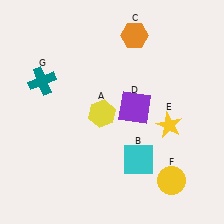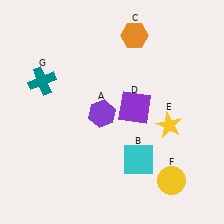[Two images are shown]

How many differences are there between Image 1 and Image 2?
There is 1 difference between the two images.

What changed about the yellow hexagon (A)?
In Image 1, A is yellow. In Image 2, it changed to purple.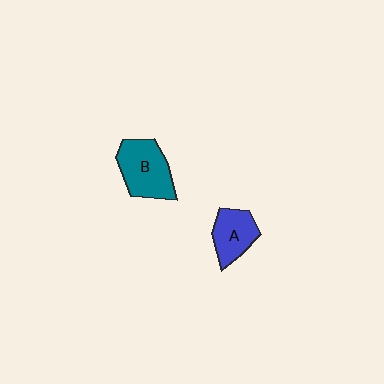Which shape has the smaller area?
Shape A (blue).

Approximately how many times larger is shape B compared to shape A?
Approximately 1.4 times.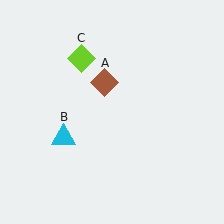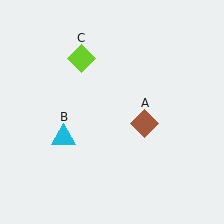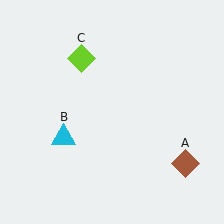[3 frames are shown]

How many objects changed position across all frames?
1 object changed position: brown diamond (object A).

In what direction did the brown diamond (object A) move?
The brown diamond (object A) moved down and to the right.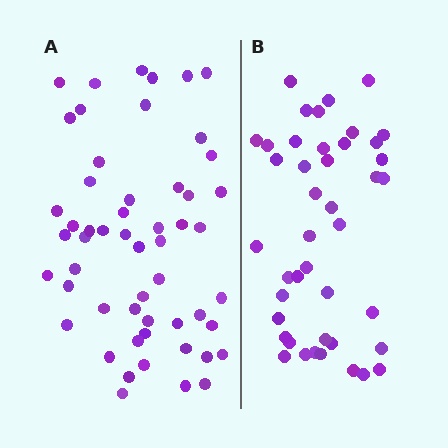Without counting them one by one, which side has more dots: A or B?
Region A (the left region) has more dots.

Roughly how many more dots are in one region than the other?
Region A has roughly 12 or so more dots than region B.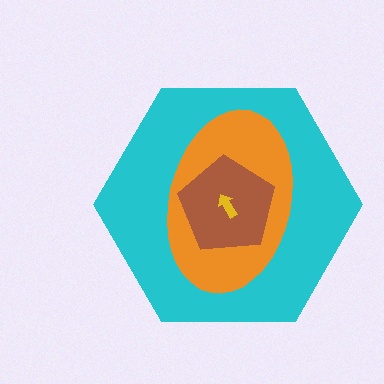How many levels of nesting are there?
4.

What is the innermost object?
The yellow arrow.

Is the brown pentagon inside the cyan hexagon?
Yes.